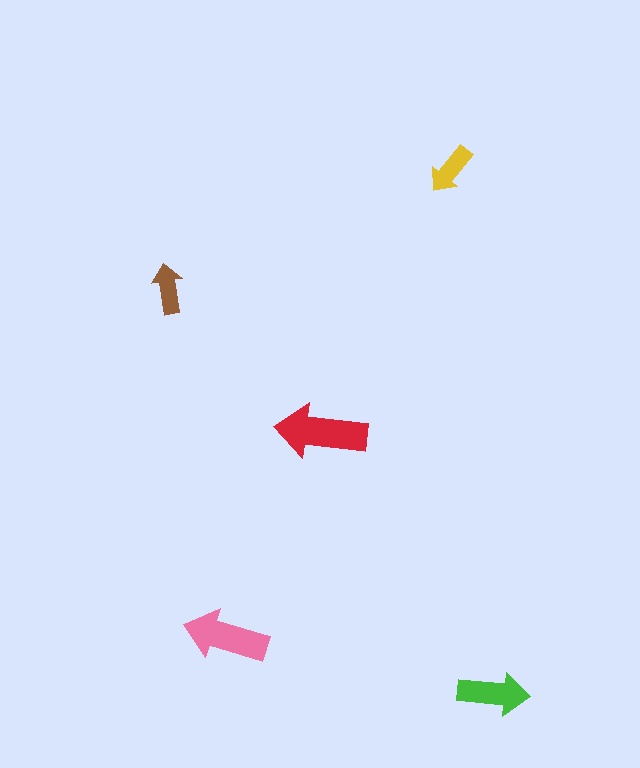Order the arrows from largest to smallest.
the red one, the pink one, the green one, the yellow one, the brown one.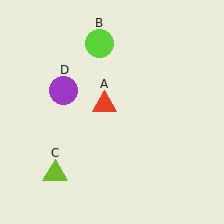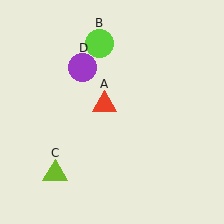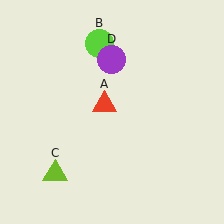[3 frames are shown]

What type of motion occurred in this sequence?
The purple circle (object D) rotated clockwise around the center of the scene.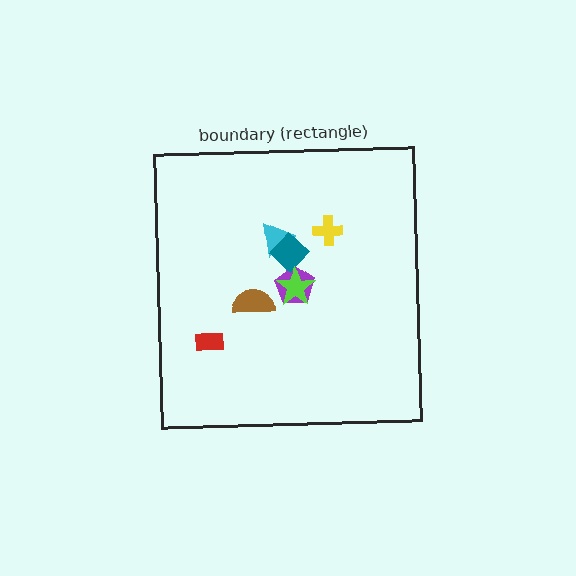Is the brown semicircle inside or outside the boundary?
Inside.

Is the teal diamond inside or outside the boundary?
Inside.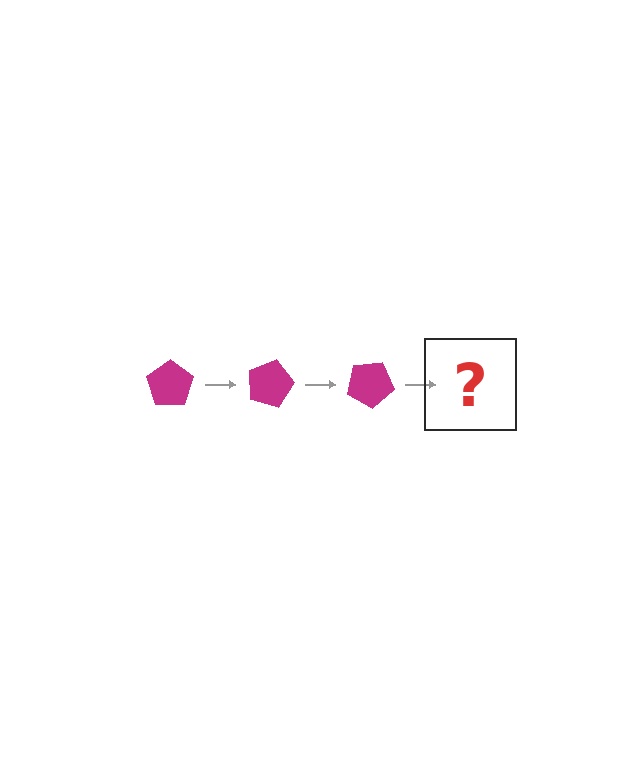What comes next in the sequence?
The next element should be a magenta pentagon rotated 45 degrees.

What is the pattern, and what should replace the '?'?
The pattern is that the pentagon rotates 15 degrees each step. The '?' should be a magenta pentagon rotated 45 degrees.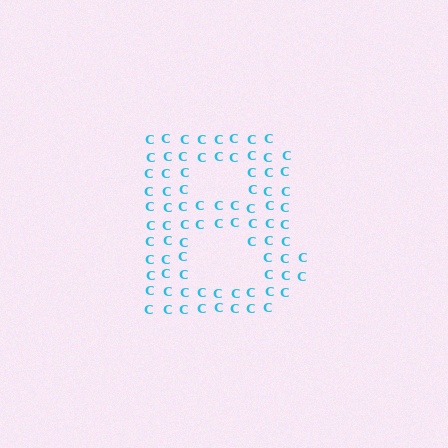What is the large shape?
The large shape is the letter B.